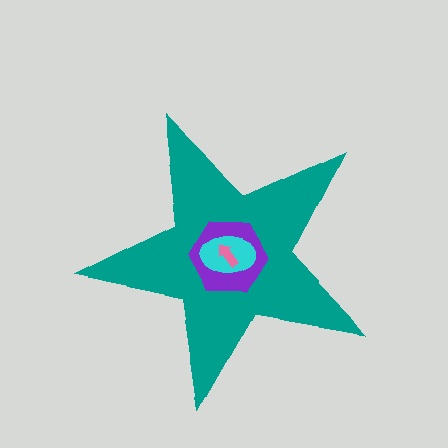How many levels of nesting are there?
4.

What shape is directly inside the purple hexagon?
The cyan ellipse.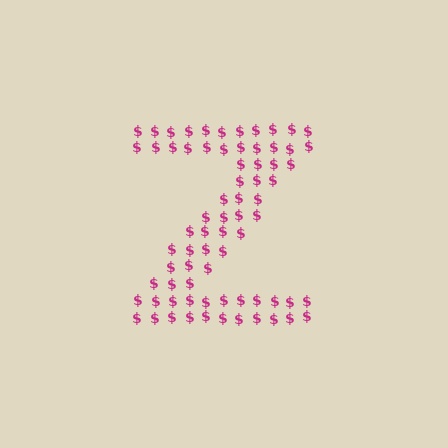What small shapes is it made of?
It is made of small dollar signs.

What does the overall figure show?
The overall figure shows the letter Z.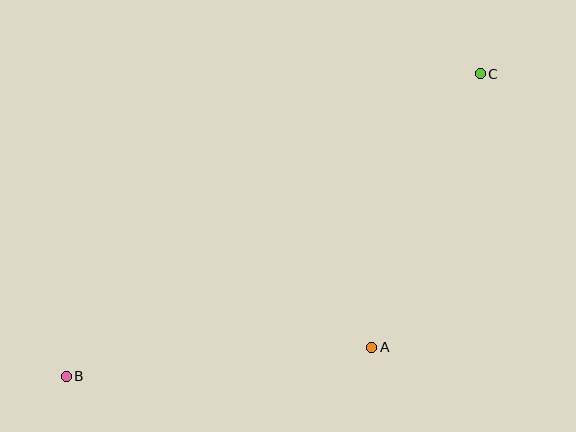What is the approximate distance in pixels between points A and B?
The distance between A and B is approximately 307 pixels.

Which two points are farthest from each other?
Points B and C are farthest from each other.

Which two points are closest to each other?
Points A and C are closest to each other.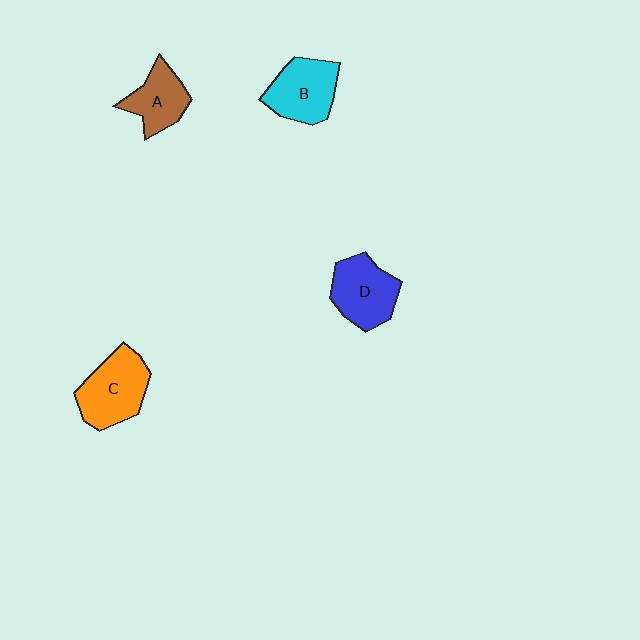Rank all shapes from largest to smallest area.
From largest to smallest: C (orange), D (blue), B (cyan), A (brown).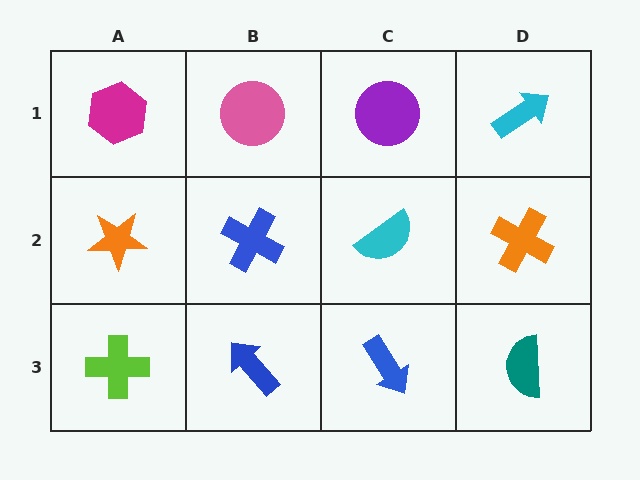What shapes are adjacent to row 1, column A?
An orange star (row 2, column A), a pink circle (row 1, column B).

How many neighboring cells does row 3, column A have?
2.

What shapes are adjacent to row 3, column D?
An orange cross (row 2, column D), a blue arrow (row 3, column C).